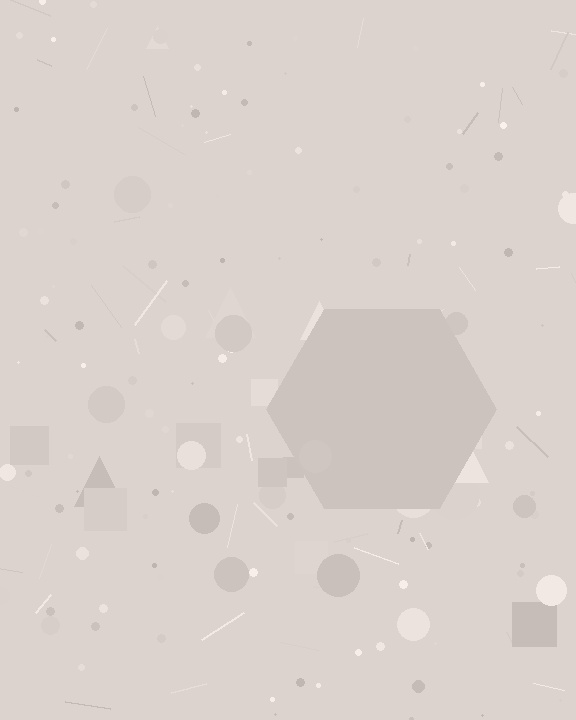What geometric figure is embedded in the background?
A hexagon is embedded in the background.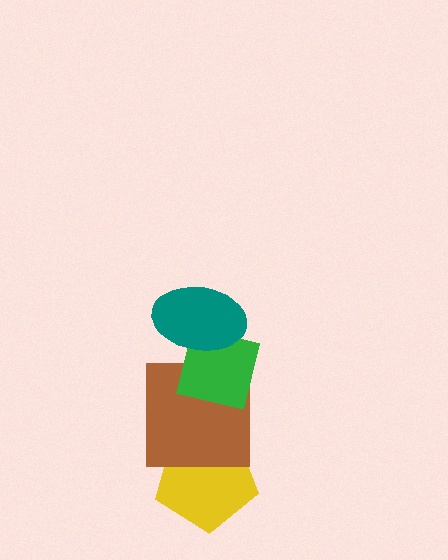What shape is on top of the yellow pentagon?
The brown square is on top of the yellow pentagon.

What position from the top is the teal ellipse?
The teal ellipse is 1st from the top.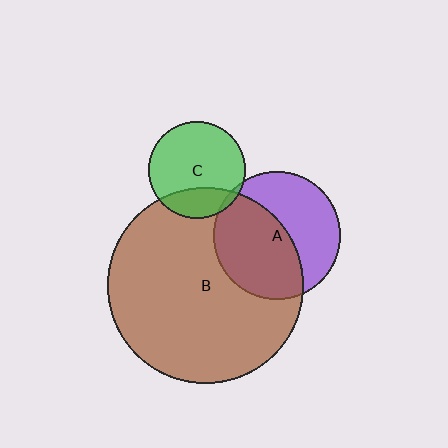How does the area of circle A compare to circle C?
Approximately 1.7 times.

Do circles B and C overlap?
Yes.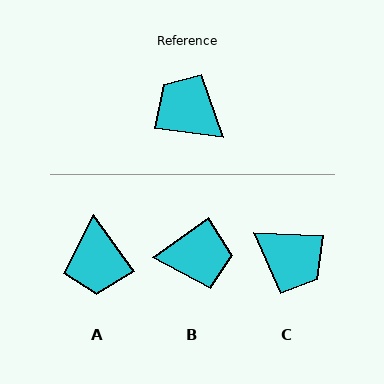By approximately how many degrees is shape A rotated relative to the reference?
Approximately 133 degrees counter-clockwise.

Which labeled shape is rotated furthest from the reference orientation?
C, about 175 degrees away.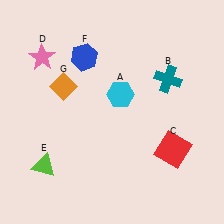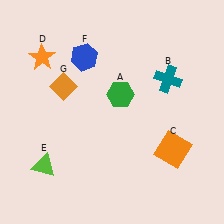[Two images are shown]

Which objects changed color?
A changed from cyan to green. C changed from red to orange. D changed from pink to orange.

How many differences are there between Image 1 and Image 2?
There are 3 differences between the two images.